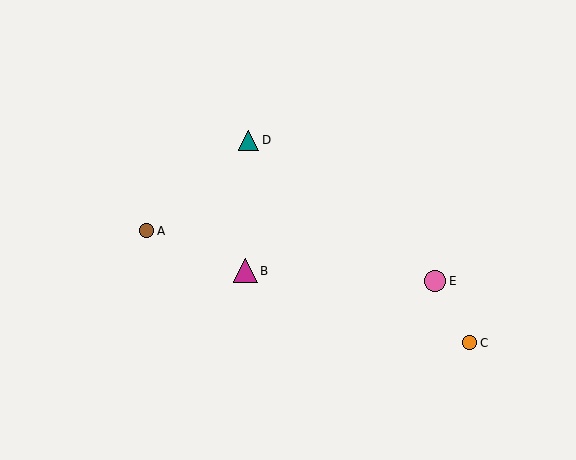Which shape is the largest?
The magenta triangle (labeled B) is the largest.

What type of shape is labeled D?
Shape D is a teal triangle.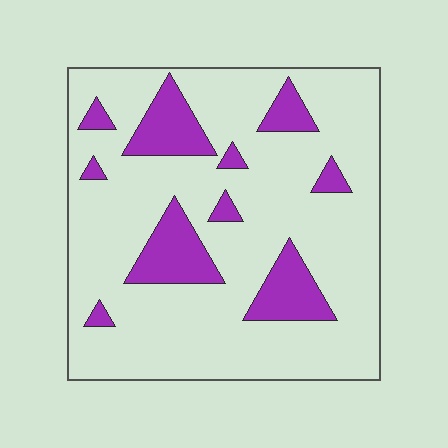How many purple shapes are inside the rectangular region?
10.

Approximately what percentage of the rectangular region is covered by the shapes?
Approximately 20%.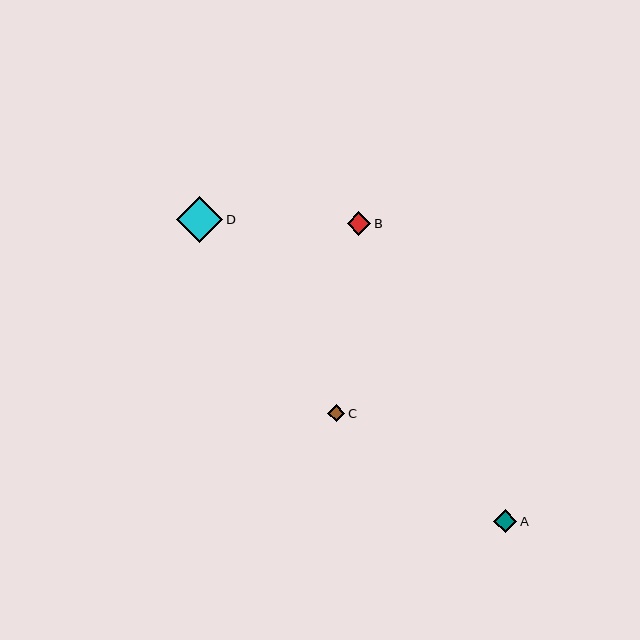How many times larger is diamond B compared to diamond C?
Diamond B is approximately 1.4 times the size of diamond C.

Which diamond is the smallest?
Diamond C is the smallest with a size of approximately 17 pixels.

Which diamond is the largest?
Diamond D is the largest with a size of approximately 46 pixels.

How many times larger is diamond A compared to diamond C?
Diamond A is approximately 1.3 times the size of diamond C.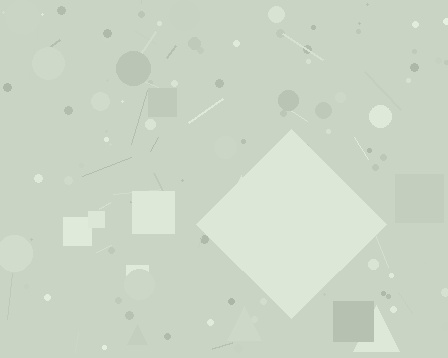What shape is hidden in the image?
A diamond is hidden in the image.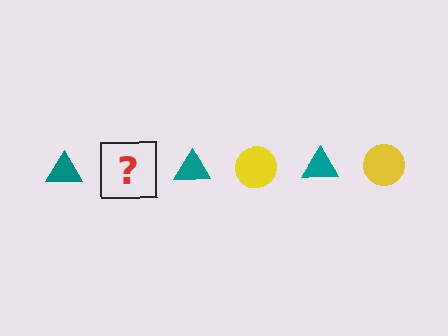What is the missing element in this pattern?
The missing element is a yellow circle.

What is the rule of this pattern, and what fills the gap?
The rule is that the pattern alternates between teal triangle and yellow circle. The gap should be filled with a yellow circle.